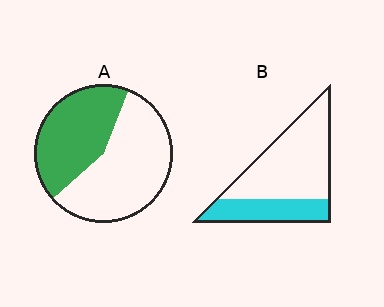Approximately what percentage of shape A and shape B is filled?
A is approximately 45% and B is approximately 30%.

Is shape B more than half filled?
No.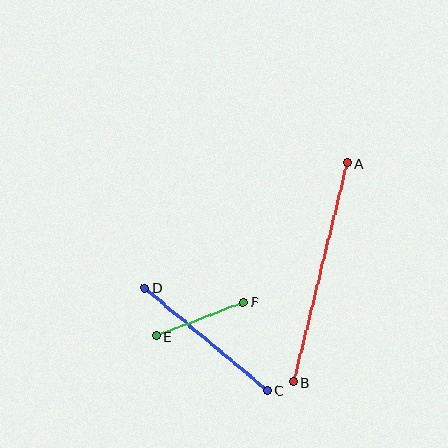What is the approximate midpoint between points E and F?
The midpoint is at approximately (200, 319) pixels.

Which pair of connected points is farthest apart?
Points A and B are farthest apart.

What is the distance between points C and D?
The distance is approximately 159 pixels.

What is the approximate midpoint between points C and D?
The midpoint is at approximately (206, 339) pixels.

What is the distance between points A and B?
The distance is approximately 226 pixels.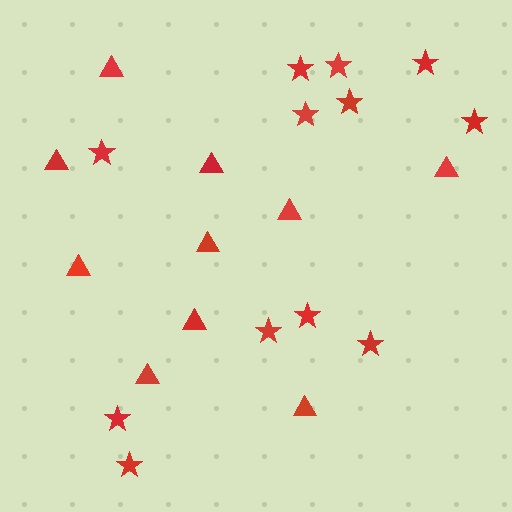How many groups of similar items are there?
There are 2 groups: one group of triangles (10) and one group of stars (12).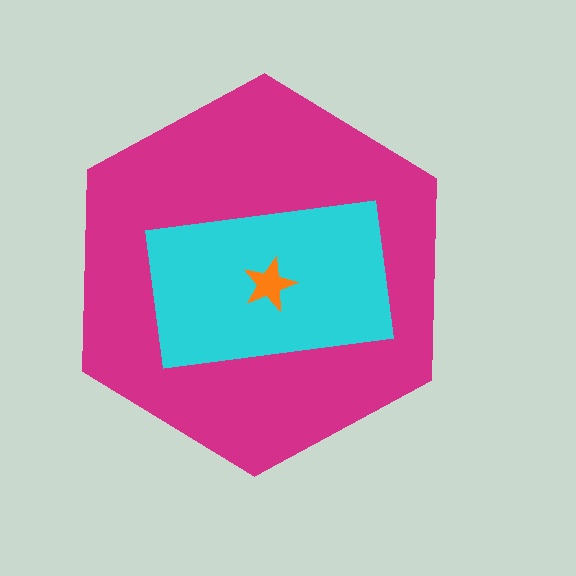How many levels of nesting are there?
3.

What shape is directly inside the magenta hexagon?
The cyan rectangle.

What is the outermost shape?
The magenta hexagon.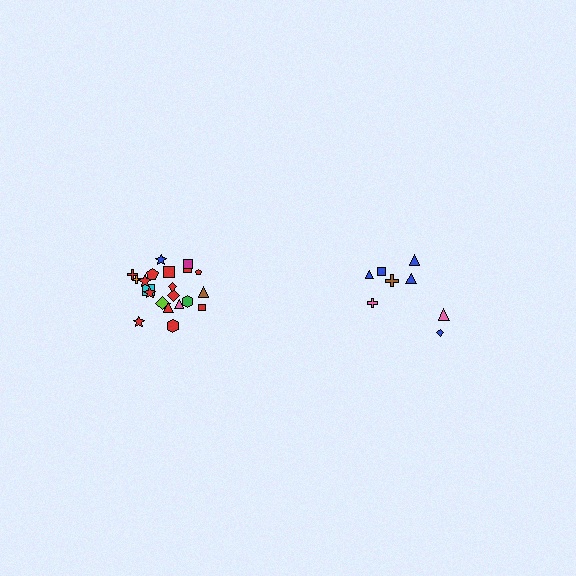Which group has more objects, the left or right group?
The left group.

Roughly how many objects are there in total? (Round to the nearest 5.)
Roughly 30 objects in total.